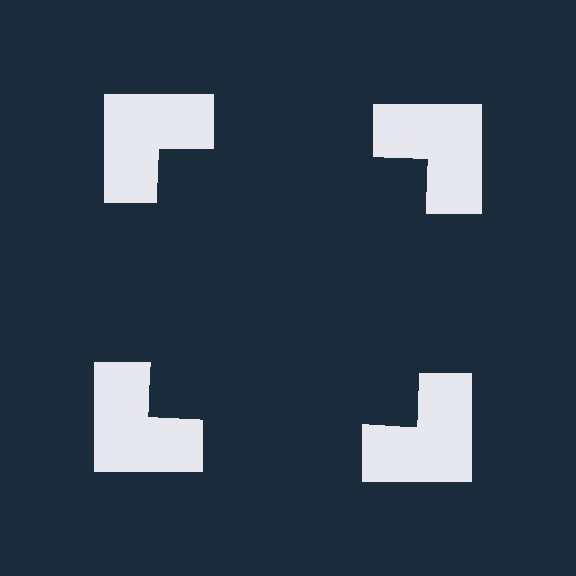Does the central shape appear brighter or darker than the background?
It typically appears slightly darker than the background, even though no actual brightness change is drawn.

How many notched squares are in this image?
There are 4 — one at each vertex of the illusory square.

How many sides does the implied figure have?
4 sides.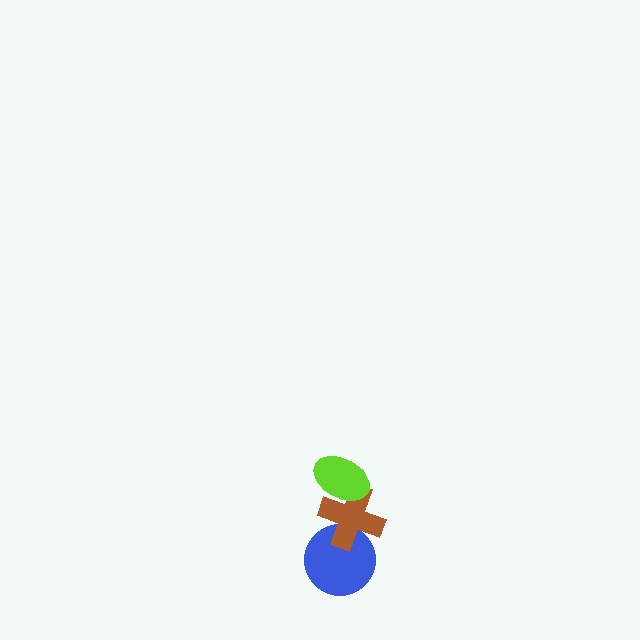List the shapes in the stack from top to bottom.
From top to bottom: the lime ellipse, the brown cross, the blue circle.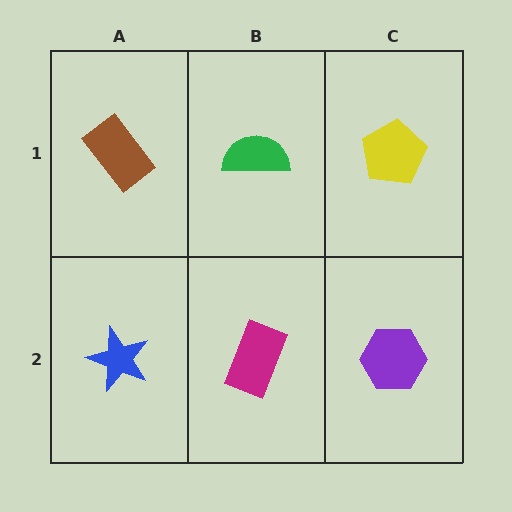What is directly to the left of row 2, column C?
A magenta rectangle.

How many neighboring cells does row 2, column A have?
2.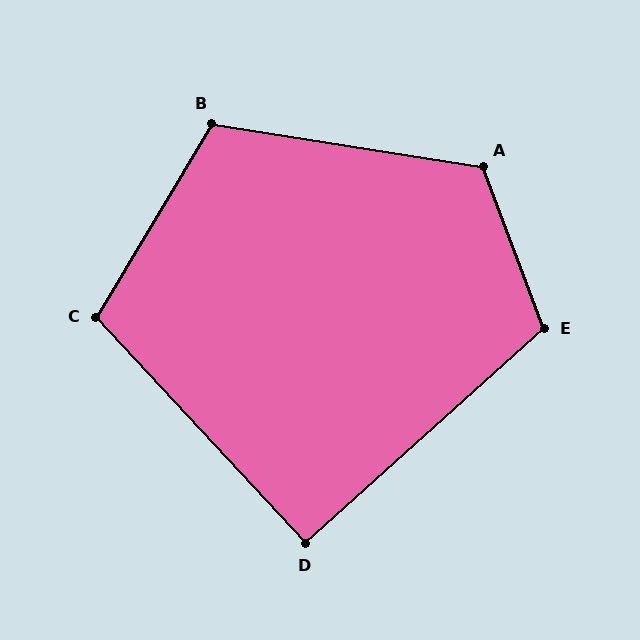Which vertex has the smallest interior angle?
D, at approximately 91 degrees.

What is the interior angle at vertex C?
Approximately 106 degrees (obtuse).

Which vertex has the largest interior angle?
A, at approximately 119 degrees.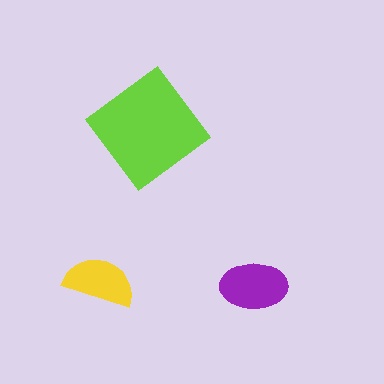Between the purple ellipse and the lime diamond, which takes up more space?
The lime diamond.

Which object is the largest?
The lime diamond.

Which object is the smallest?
The yellow semicircle.